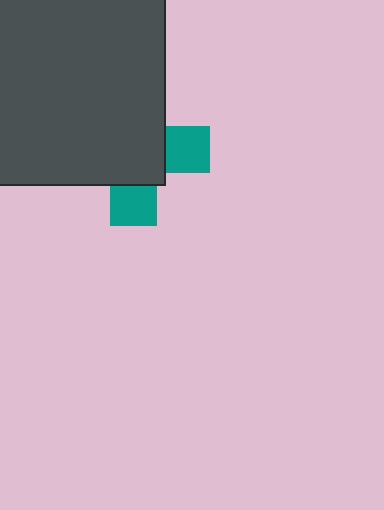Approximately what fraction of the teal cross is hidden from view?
Roughly 67% of the teal cross is hidden behind the dark gray rectangle.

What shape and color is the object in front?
The object in front is a dark gray rectangle.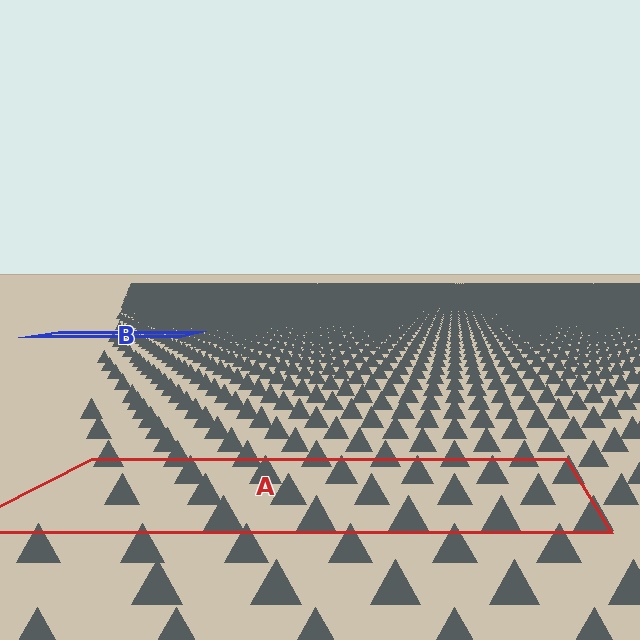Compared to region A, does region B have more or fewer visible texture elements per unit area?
Region B has more texture elements per unit area — they are packed more densely because it is farther away.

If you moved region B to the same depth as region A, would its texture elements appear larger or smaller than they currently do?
They would appear larger. At a closer depth, the same texture elements are projected at a bigger on-screen size.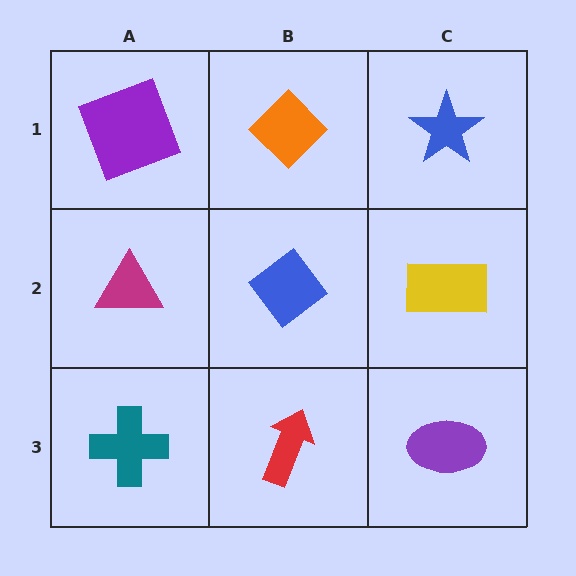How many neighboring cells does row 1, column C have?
2.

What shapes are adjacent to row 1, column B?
A blue diamond (row 2, column B), a purple square (row 1, column A), a blue star (row 1, column C).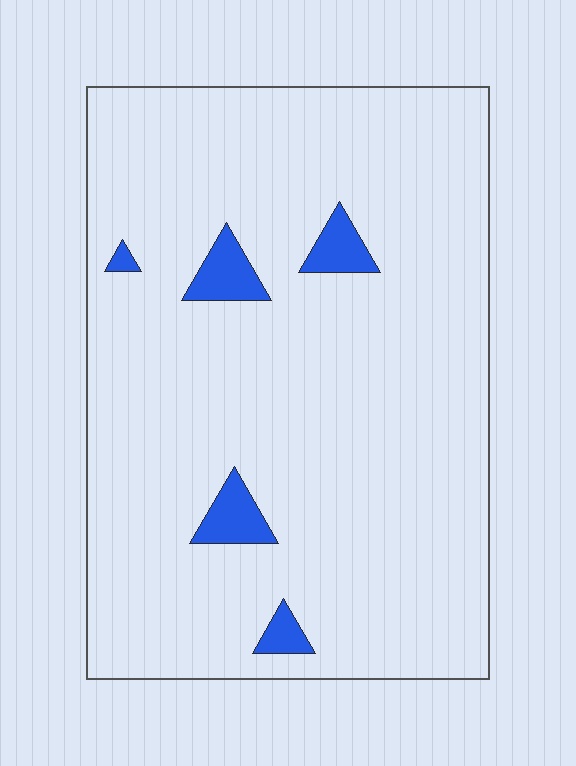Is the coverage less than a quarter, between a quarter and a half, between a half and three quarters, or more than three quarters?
Less than a quarter.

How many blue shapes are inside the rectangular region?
5.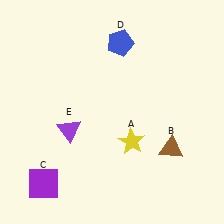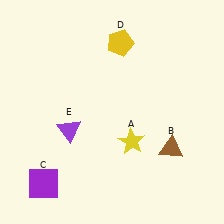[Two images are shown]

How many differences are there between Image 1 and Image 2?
There is 1 difference between the two images.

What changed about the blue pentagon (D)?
In Image 1, D is blue. In Image 2, it changed to yellow.